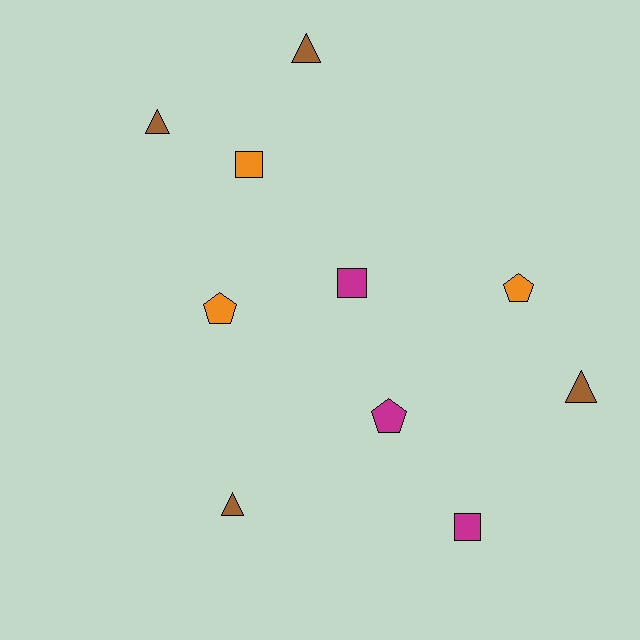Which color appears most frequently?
Brown, with 4 objects.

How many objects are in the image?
There are 10 objects.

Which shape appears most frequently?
Triangle, with 4 objects.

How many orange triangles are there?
There are no orange triangles.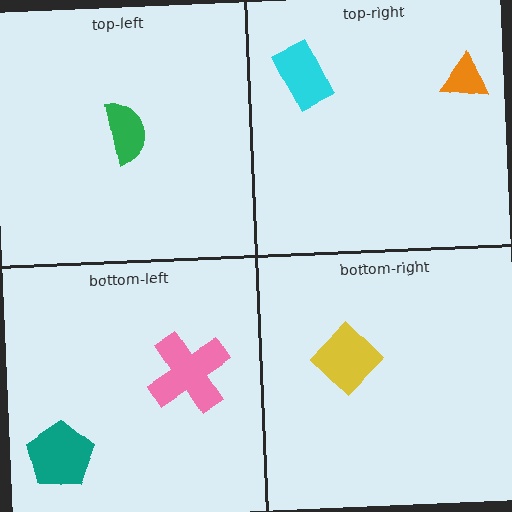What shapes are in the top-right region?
The cyan rectangle, the orange triangle.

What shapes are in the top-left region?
The green semicircle.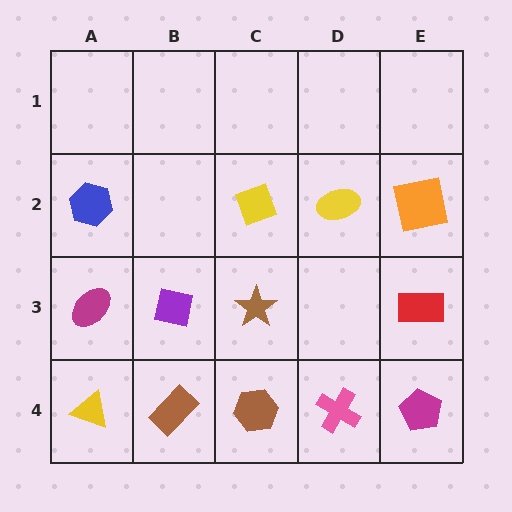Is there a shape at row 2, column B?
No, that cell is empty.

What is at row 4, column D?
A pink cross.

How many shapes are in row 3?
4 shapes.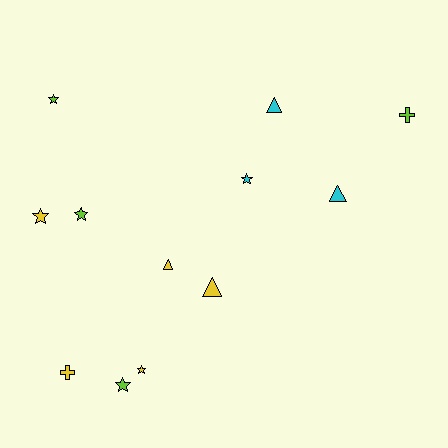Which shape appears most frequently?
Star, with 6 objects.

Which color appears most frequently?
Yellow, with 5 objects.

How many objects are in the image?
There are 12 objects.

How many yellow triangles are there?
There are 2 yellow triangles.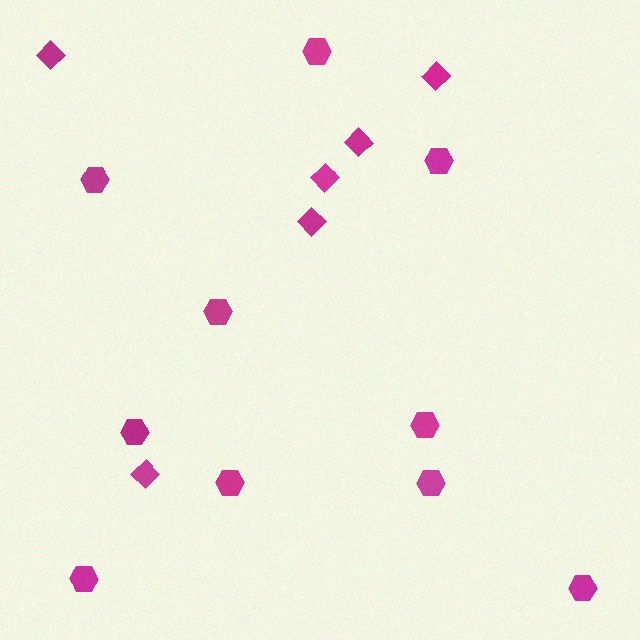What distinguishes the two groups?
There are 2 groups: one group of diamonds (6) and one group of hexagons (10).